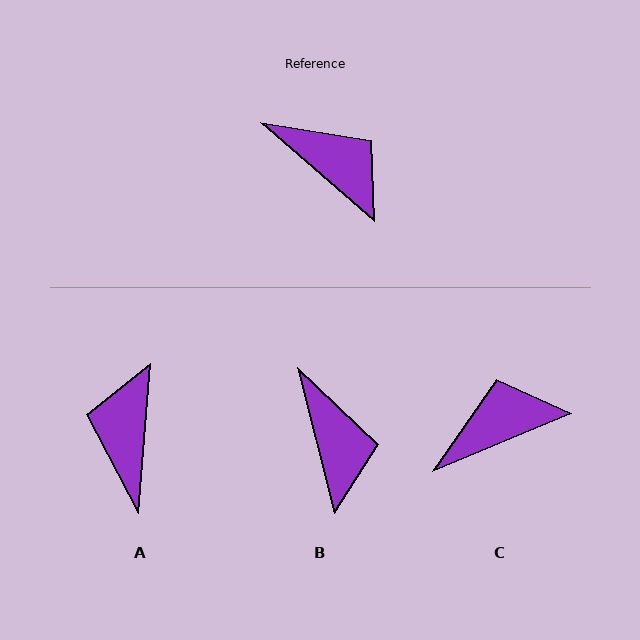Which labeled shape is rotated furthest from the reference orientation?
A, about 126 degrees away.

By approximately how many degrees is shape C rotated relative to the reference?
Approximately 64 degrees counter-clockwise.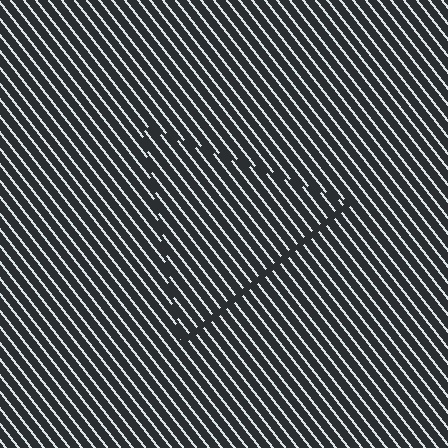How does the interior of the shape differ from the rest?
The interior of the shape contains the same grating, shifted by half a period — the contour is defined by the phase discontinuity where line-ends from the inner and outer gratings abut.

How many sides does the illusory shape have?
3 sides — the line-ends trace a triangle.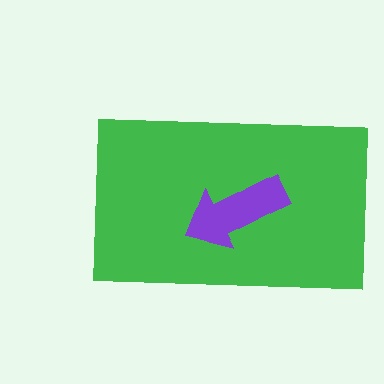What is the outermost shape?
The green rectangle.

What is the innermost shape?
The purple arrow.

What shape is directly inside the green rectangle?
The purple arrow.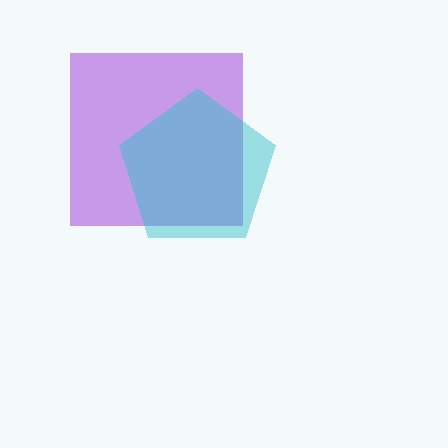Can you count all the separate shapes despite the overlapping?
Yes, there are 2 separate shapes.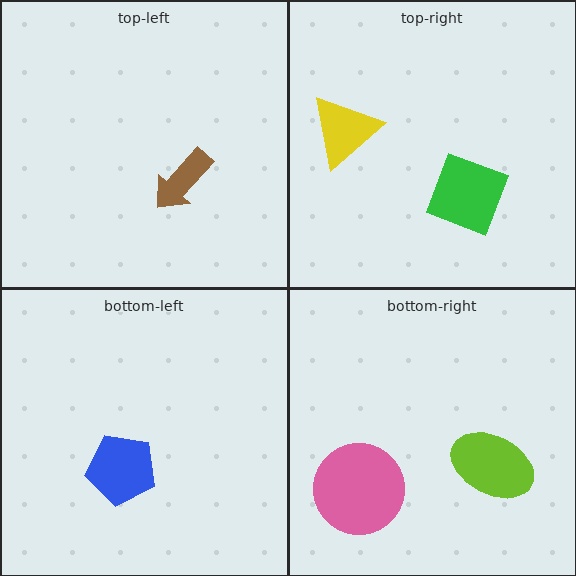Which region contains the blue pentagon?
The bottom-left region.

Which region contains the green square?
The top-right region.